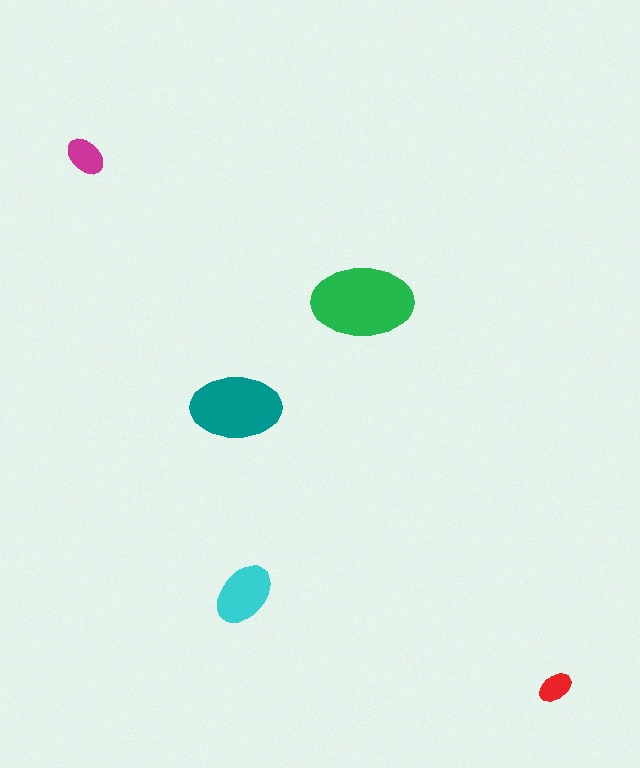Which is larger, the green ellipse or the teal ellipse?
The green one.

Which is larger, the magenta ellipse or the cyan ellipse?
The cyan one.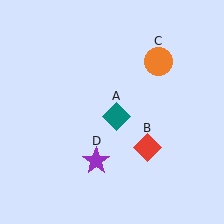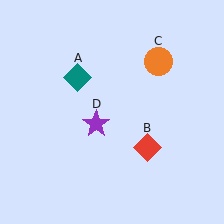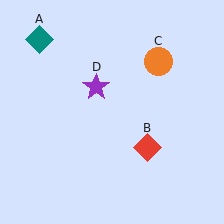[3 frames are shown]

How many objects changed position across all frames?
2 objects changed position: teal diamond (object A), purple star (object D).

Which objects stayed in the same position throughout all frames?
Red diamond (object B) and orange circle (object C) remained stationary.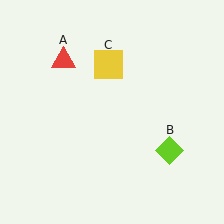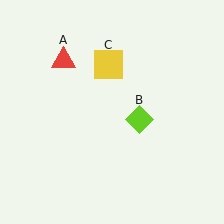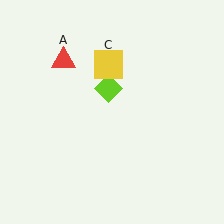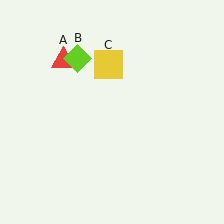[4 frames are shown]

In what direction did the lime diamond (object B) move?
The lime diamond (object B) moved up and to the left.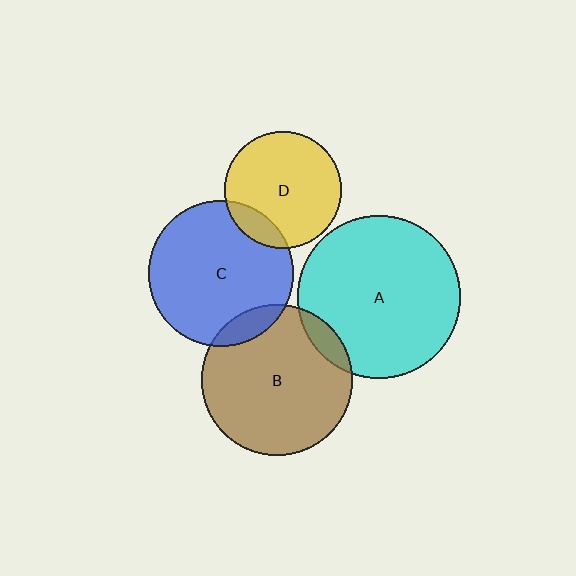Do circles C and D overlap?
Yes.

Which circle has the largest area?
Circle A (cyan).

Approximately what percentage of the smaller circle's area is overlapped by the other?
Approximately 15%.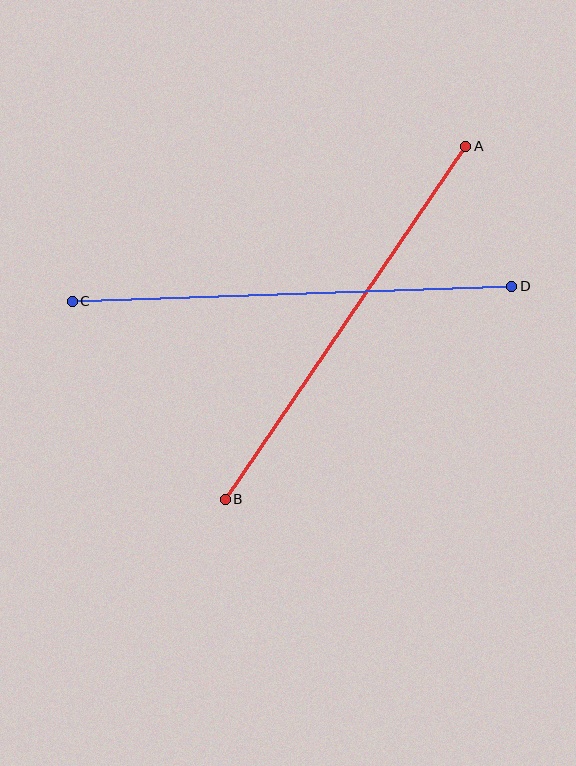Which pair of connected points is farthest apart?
Points C and D are farthest apart.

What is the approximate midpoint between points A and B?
The midpoint is at approximately (346, 323) pixels.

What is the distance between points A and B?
The distance is approximately 427 pixels.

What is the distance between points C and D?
The distance is approximately 440 pixels.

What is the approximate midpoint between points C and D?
The midpoint is at approximately (292, 294) pixels.